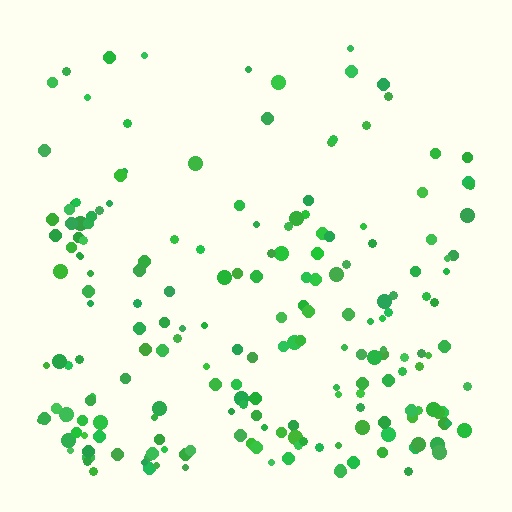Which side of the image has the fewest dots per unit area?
The top.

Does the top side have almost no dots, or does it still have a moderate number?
Still a moderate number, just noticeably fewer than the bottom.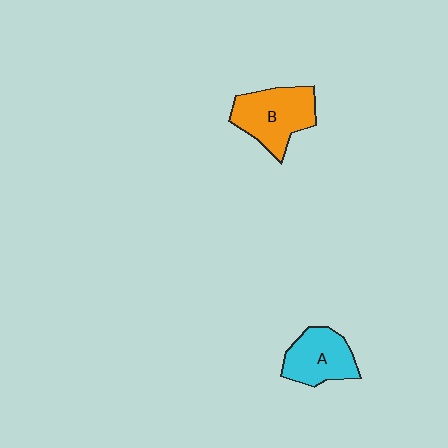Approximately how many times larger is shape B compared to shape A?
Approximately 1.2 times.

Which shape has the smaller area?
Shape A (cyan).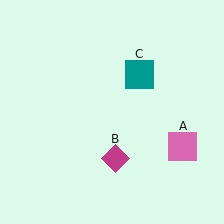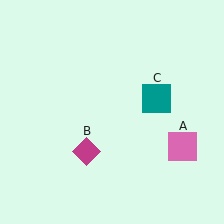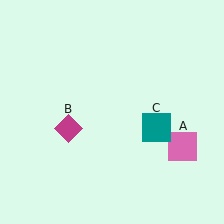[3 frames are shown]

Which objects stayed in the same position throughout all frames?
Pink square (object A) remained stationary.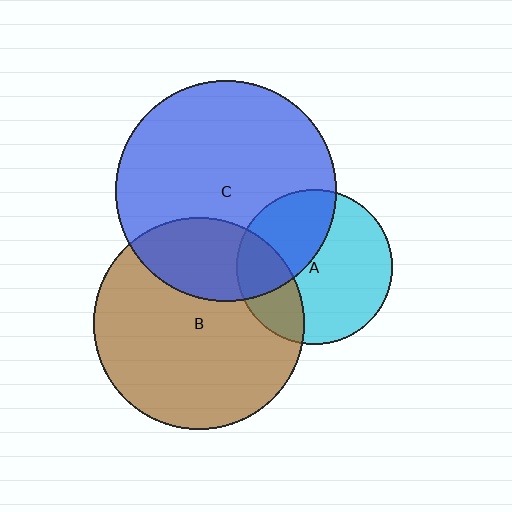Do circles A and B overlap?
Yes.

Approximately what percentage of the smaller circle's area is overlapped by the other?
Approximately 25%.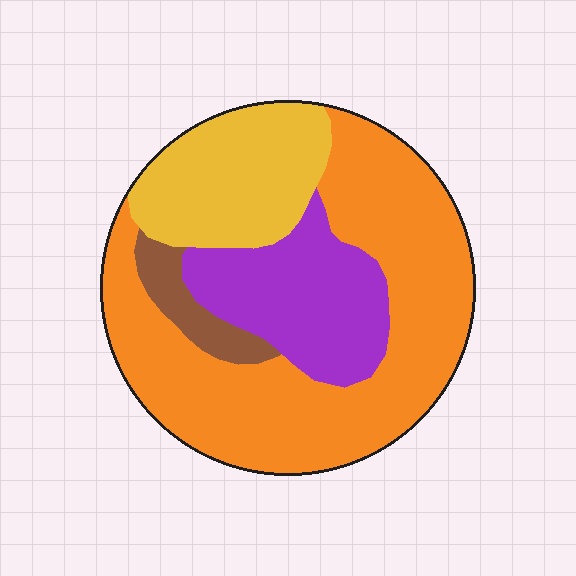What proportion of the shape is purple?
Purple takes up about one fifth (1/5) of the shape.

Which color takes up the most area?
Orange, at roughly 55%.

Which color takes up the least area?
Brown, at roughly 5%.